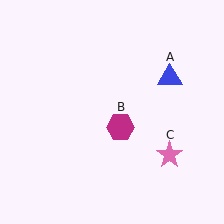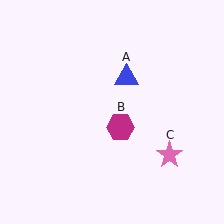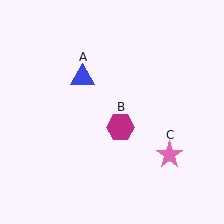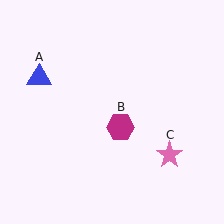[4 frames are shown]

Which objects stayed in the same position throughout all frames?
Magenta hexagon (object B) and pink star (object C) remained stationary.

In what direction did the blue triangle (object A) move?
The blue triangle (object A) moved left.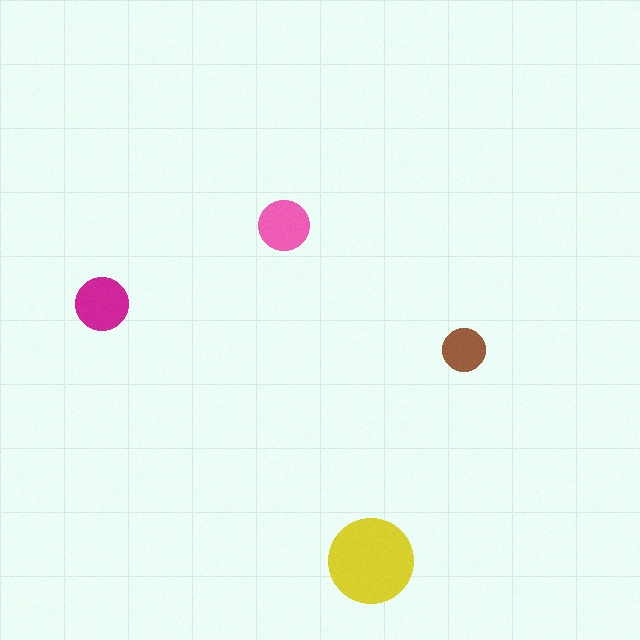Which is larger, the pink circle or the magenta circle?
The magenta one.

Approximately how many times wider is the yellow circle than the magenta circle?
About 1.5 times wider.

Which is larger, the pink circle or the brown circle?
The pink one.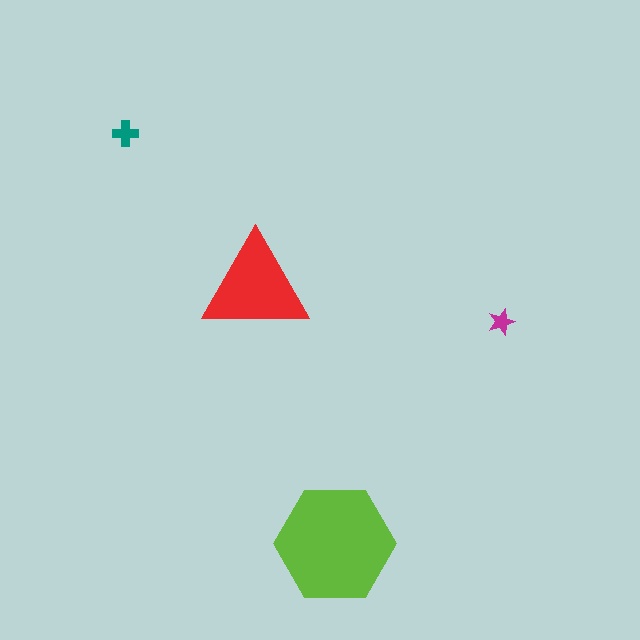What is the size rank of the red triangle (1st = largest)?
2nd.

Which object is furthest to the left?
The teal cross is leftmost.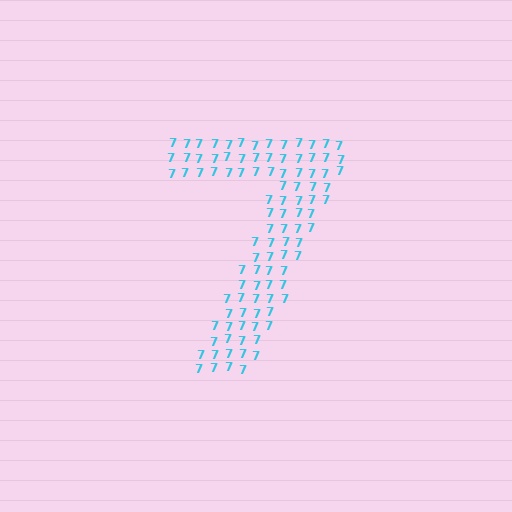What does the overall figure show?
The overall figure shows the digit 7.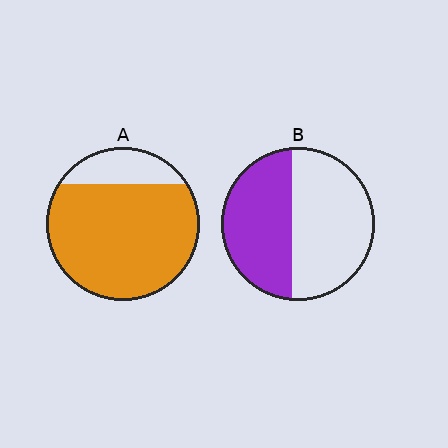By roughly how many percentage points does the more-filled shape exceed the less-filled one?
By roughly 35 percentage points (A over B).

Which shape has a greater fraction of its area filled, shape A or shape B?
Shape A.